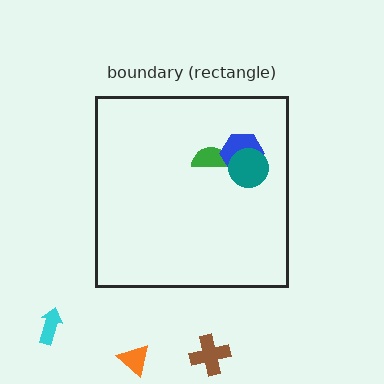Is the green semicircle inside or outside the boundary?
Inside.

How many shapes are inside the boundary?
3 inside, 3 outside.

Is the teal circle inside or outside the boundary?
Inside.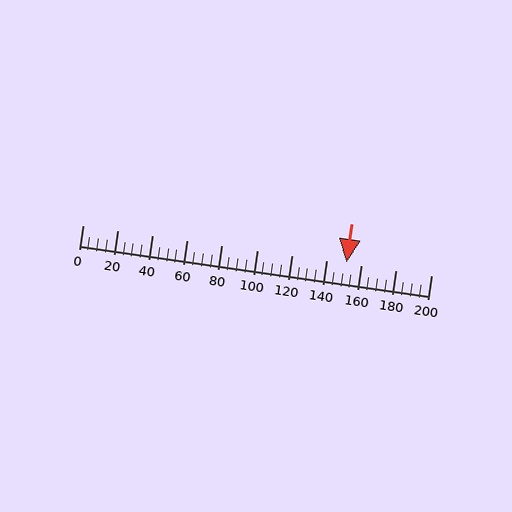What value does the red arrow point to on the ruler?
The red arrow points to approximately 151.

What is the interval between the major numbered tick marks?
The major tick marks are spaced 20 units apart.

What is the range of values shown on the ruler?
The ruler shows values from 0 to 200.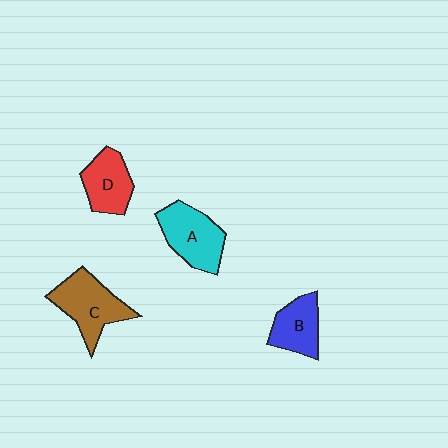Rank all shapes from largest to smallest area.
From largest to smallest: C (brown), A (cyan), D (red), B (blue).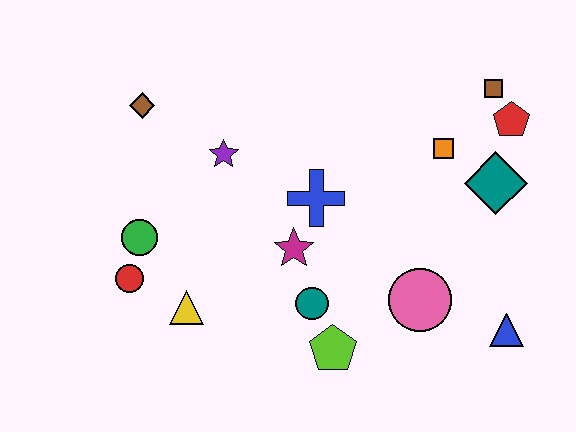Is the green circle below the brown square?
Yes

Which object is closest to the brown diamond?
The purple star is closest to the brown diamond.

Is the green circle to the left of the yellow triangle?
Yes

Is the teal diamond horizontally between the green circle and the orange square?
No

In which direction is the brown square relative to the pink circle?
The brown square is above the pink circle.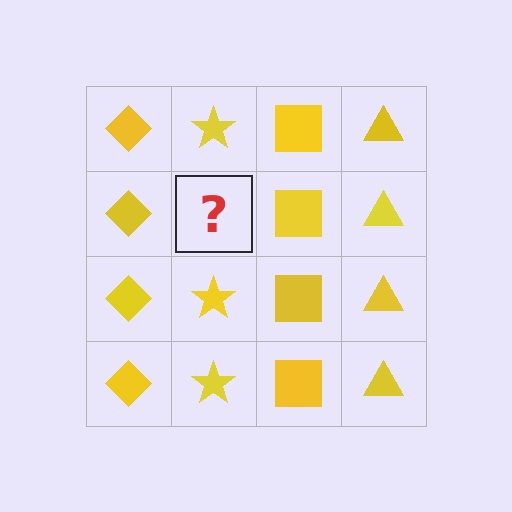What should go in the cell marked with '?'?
The missing cell should contain a yellow star.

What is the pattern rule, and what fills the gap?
The rule is that each column has a consistent shape. The gap should be filled with a yellow star.